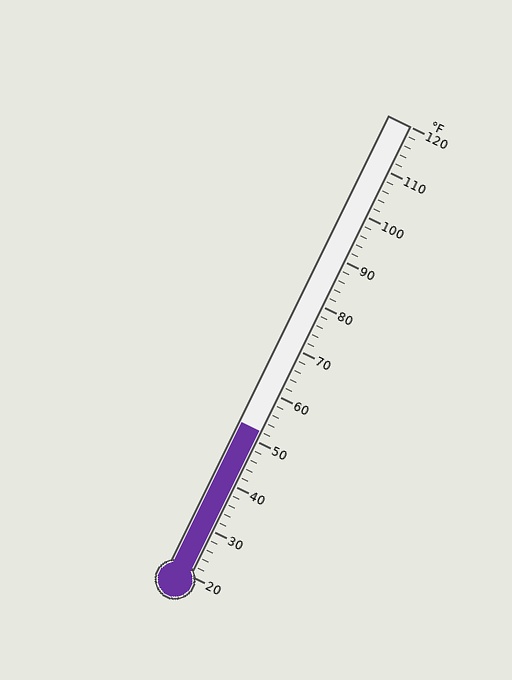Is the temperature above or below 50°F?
The temperature is above 50°F.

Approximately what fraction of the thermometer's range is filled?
The thermometer is filled to approximately 30% of its range.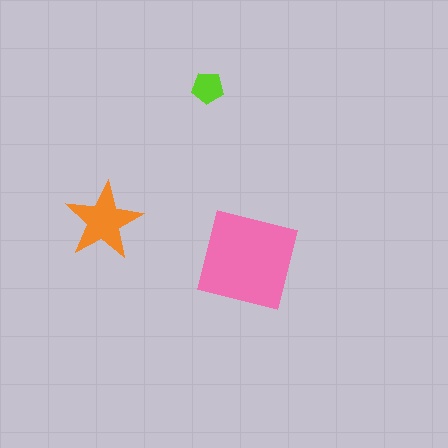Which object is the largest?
The pink square.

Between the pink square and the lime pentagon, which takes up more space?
The pink square.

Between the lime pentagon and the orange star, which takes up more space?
The orange star.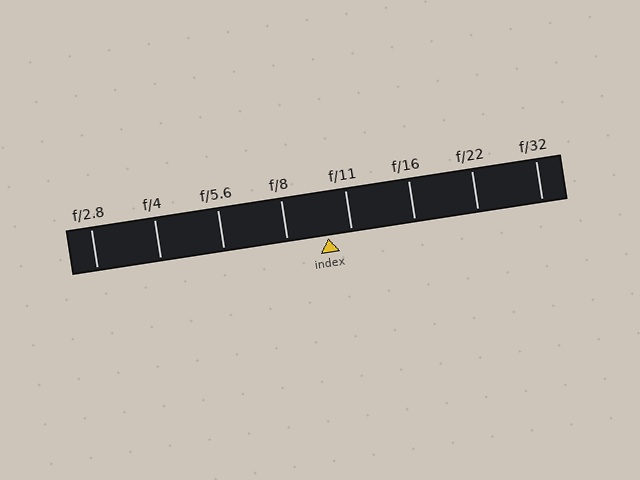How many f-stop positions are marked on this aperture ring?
There are 8 f-stop positions marked.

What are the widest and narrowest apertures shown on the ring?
The widest aperture shown is f/2.8 and the narrowest is f/32.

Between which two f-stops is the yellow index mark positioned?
The index mark is between f/8 and f/11.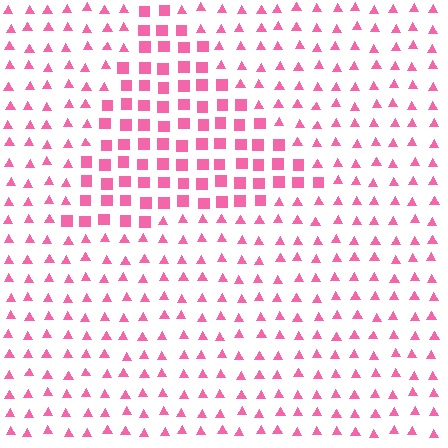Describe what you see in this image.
The image is filled with small pink elements arranged in a uniform grid. A triangle-shaped region contains squares, while the surrounding area contains triangles. The boundary is defined purely by the change in element shape.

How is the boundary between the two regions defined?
The boundary is defined by a change in element shape: squares inside vs. triangles outside. All elements share the same color and spacing.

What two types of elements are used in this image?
The image uses squares inside the triangle region and triangles outside it.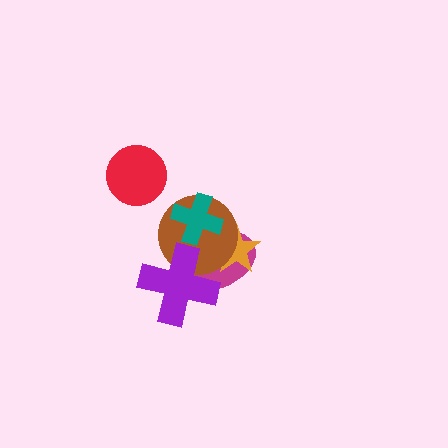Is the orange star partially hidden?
Yes, it is partially covered by another shape.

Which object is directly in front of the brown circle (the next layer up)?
The purple cross is directly in front of the brown circle.